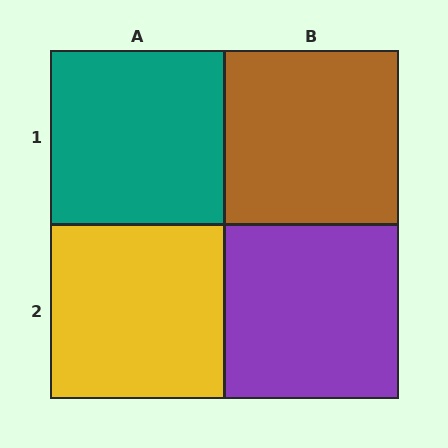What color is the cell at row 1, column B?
Brown.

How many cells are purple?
1 cell is purple.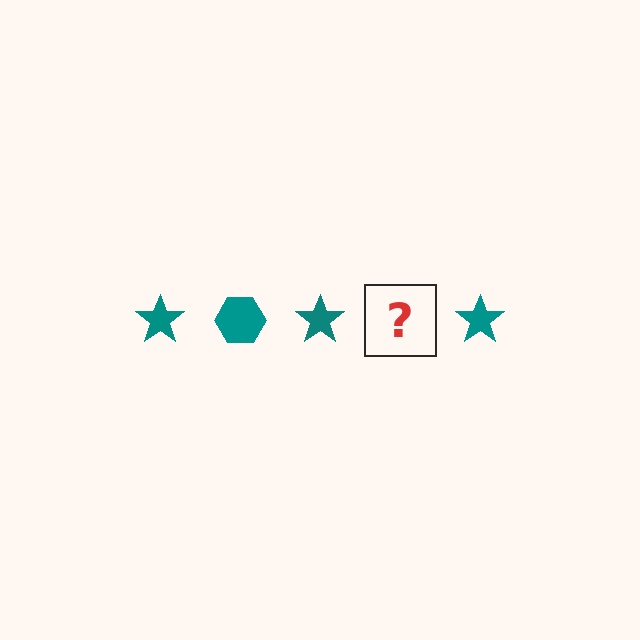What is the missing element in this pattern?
The missing element is a teal hexagon.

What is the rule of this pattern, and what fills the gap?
The rule is that the pattern cycles through star, hexagon shapes in teal. The gap should be filled with a teal hexagon.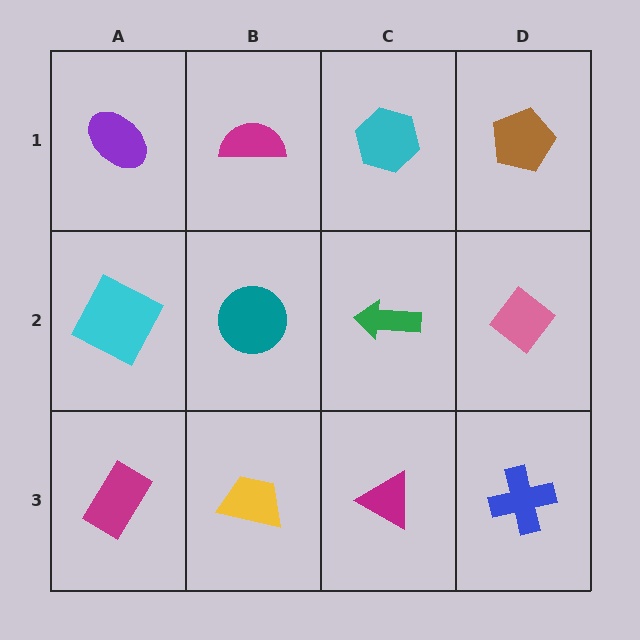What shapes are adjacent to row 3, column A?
A cyan square (row 2, column A), a yellow trapezoid (row 3, column B).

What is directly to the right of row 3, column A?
A yellow trapezoid.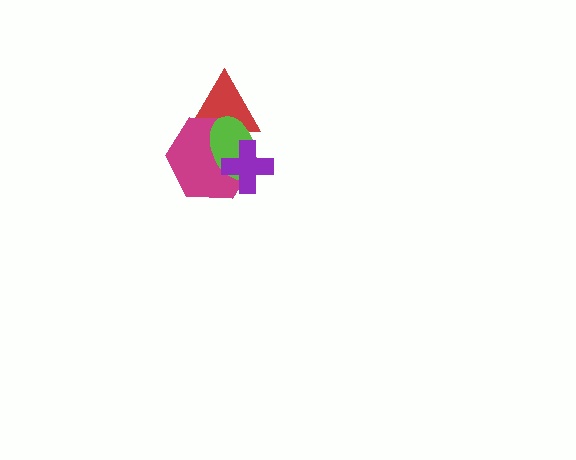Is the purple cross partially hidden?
No, no other shape covers it.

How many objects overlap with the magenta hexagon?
3 objects overlap with the magenta hexagon.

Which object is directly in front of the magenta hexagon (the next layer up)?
The lime ellipse is directly in front of the magenta hexagon.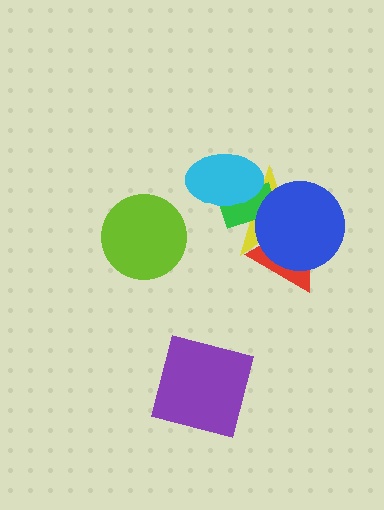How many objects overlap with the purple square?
0 objects overlap with the purple square.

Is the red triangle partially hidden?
Yes, it is partially covered by another shape.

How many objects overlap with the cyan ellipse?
2 objects overlap with the cyan ellipse.